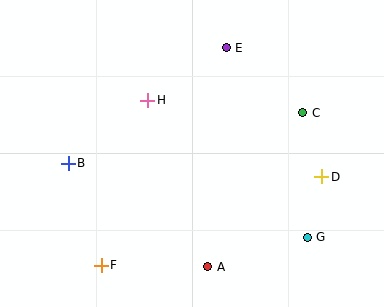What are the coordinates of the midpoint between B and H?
The midpoint between B and H is at (108, 132).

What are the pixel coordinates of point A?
Point A is at (208, 267).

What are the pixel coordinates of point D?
Point D is at (322, 177).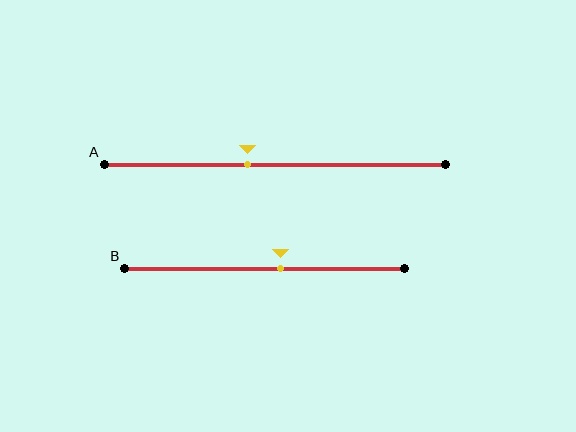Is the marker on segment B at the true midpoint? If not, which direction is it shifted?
No, the marker on segment B is shifted to the right by about 6% of the segment length.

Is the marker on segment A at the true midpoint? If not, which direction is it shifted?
No, the marker on segment A is shifted to the left by about 8% of the segment length.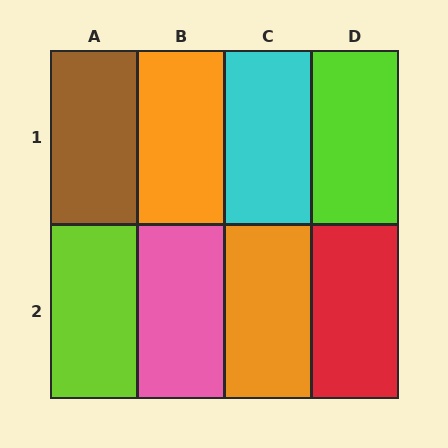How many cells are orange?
2 cells are orange.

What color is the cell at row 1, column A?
Brown.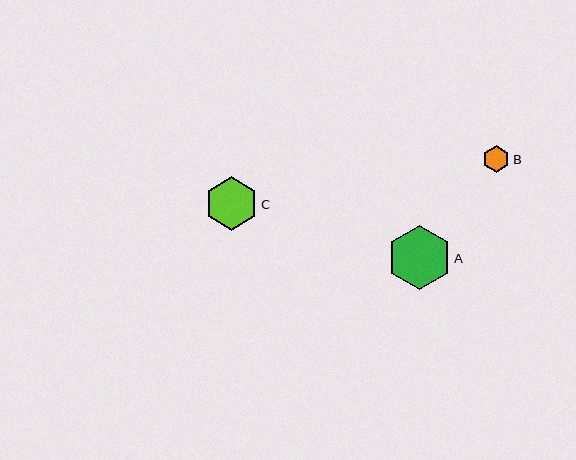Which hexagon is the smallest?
Hexagon B is the smallest with a size of approximately 27 pixels.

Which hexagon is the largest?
Hexagon A is the largest with a size of approximately 64 pixels.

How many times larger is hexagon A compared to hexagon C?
Hexagon A is approximately 1.2 times the size of hexagon C.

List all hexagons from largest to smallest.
From largest to smallest: A, C, B.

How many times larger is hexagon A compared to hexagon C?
Hexagon A is approximately 1.2 times the size of hexagon C.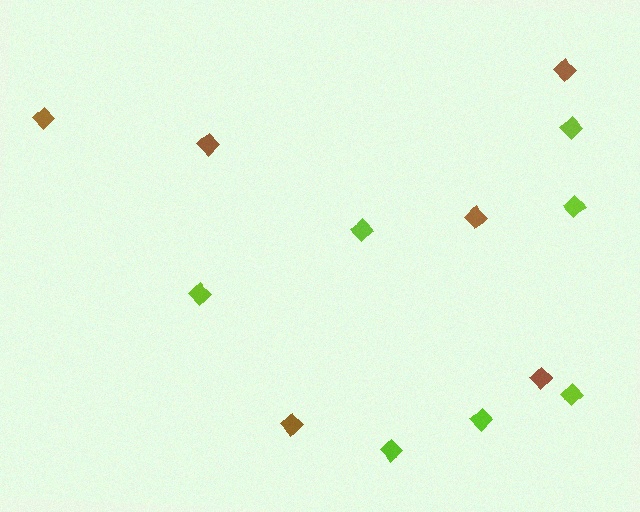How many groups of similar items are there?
There are 2 groups: one group of lime diamonds (7) and one group of brown diamonds (6).